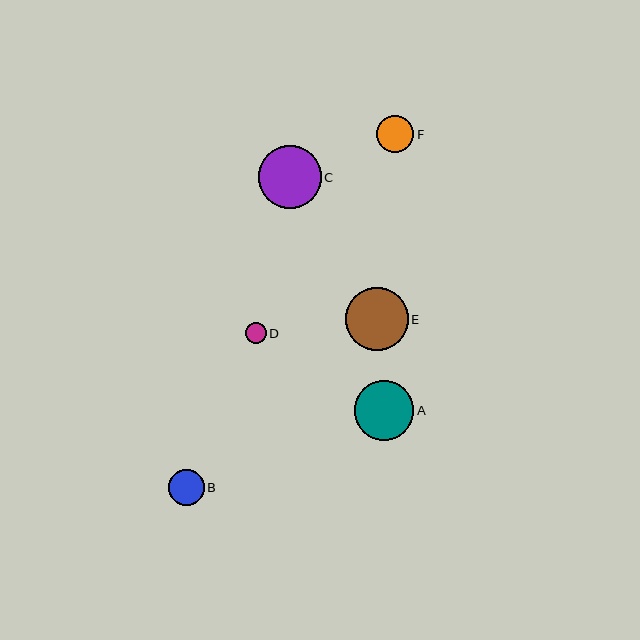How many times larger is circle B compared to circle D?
Circle B is approximately 1.7 times the size of circle D.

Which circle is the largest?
Circle C is the largest with a size of approximately 63 pixels.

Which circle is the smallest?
Circle D is the smallest with a size of approximately 21 pixels.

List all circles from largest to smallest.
From largest to smallest: C, E, A, F, B, D.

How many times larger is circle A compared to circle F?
Circle A is approximately 1.6 times the size of circle F.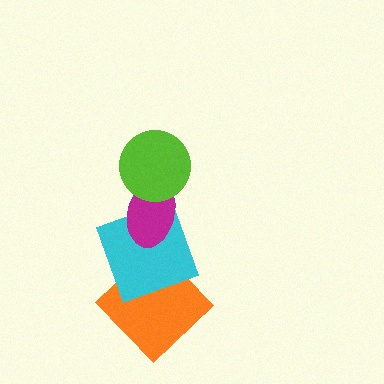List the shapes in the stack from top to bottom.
From top to bottom: the lime circle, the magenta ellipse, the cyan square, the orange diamond.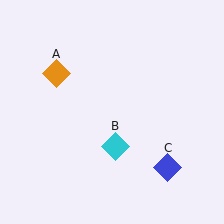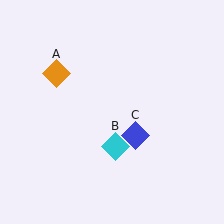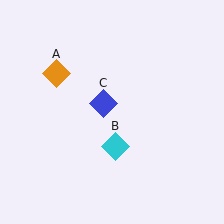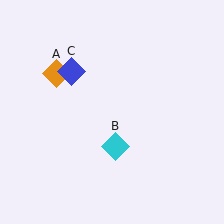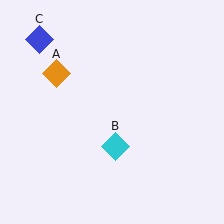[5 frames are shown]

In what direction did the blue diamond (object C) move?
The blue diamond (object C) moved up and to the left.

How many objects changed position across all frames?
1 object changed position: blue diamond (object C).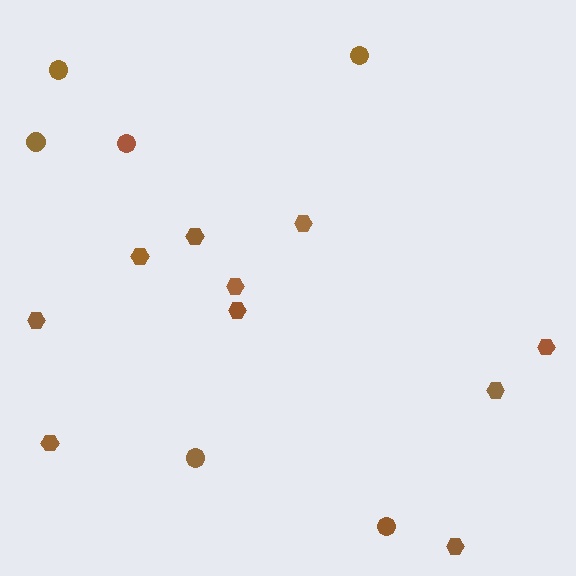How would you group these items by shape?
There are 2 groups: one group of hexagons (10) and one group of circles (6).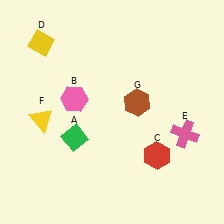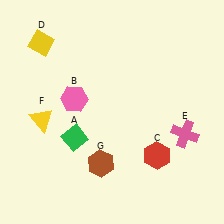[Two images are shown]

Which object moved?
The brown hexagon (G) moved down.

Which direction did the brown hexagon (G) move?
The brown hexagon (G) moved down.